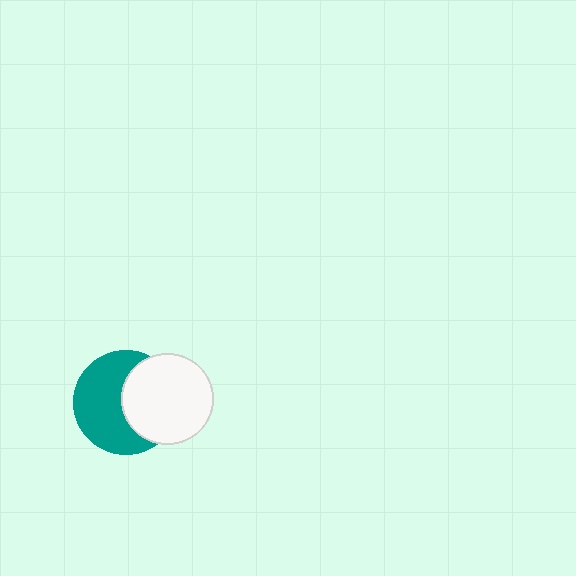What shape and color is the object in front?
The object in front is a white circle.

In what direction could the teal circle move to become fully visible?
The teal circle could move left. That would shift it out from behind the white circle entirely.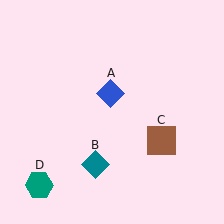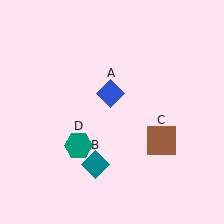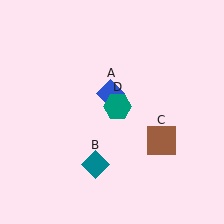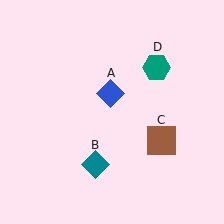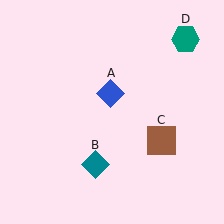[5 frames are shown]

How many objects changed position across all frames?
1 object changed position: teal hexagon (object D).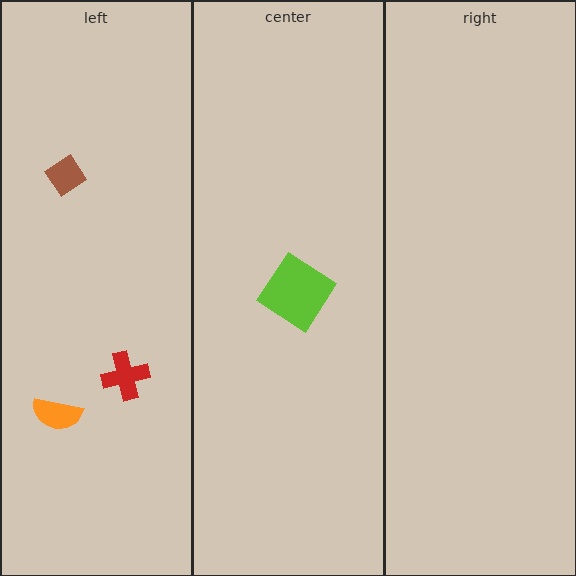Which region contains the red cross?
The left region.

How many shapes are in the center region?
1.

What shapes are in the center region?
The lime diamond.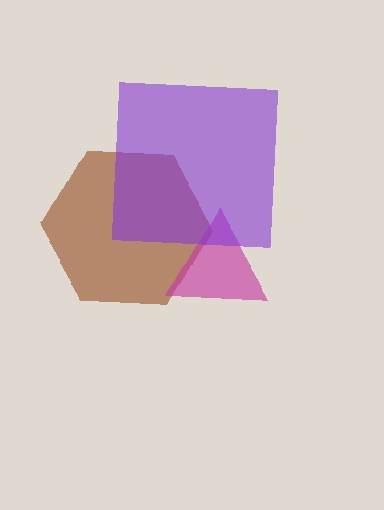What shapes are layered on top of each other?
The layered shapes are: a brown hexagon, a magenta triangle, a purple square.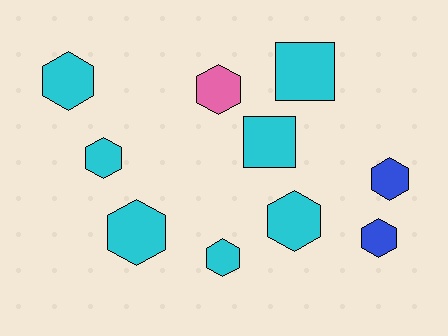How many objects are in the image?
There are 10 objects.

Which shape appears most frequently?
Hexagon, with 8 objects.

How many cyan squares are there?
There are 2 cyan squares.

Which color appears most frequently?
Cyan, with 7 objects.